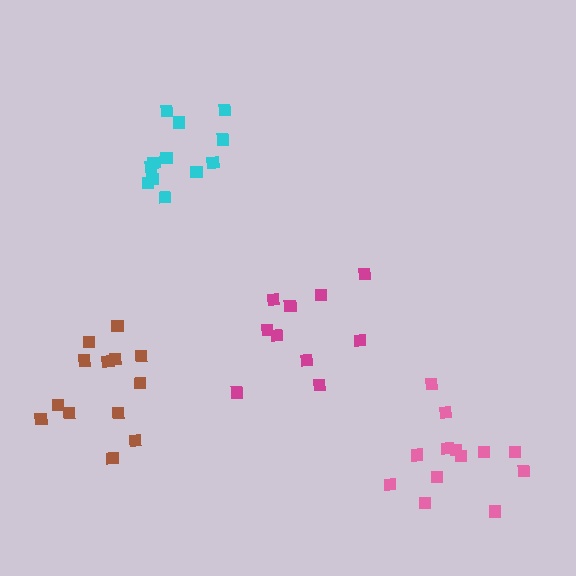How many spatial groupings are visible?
There are 4 spatial groupings.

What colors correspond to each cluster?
The clusters are colored: magenta, cyan, pink, brown.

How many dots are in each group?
Group 1: 10 dots, Group 2: 12 dots, Group 3: 13 dots, Group 4: 13 dots (48 total).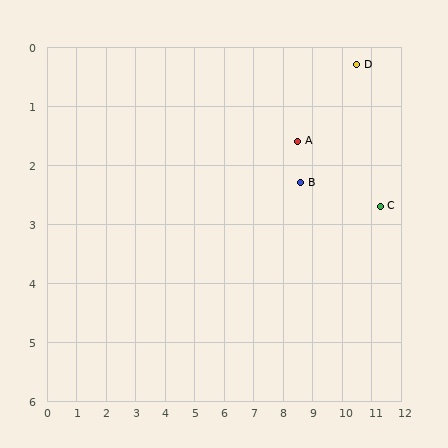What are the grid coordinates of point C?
Point C is at approximately (11.3, 2.7).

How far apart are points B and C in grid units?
Points B and C are about 2.7 grid units apart.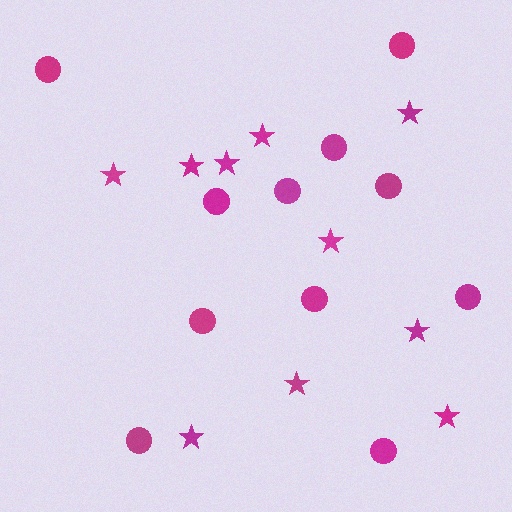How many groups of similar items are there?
There are 2 groups: one group of stars (10) and one group of circles (11).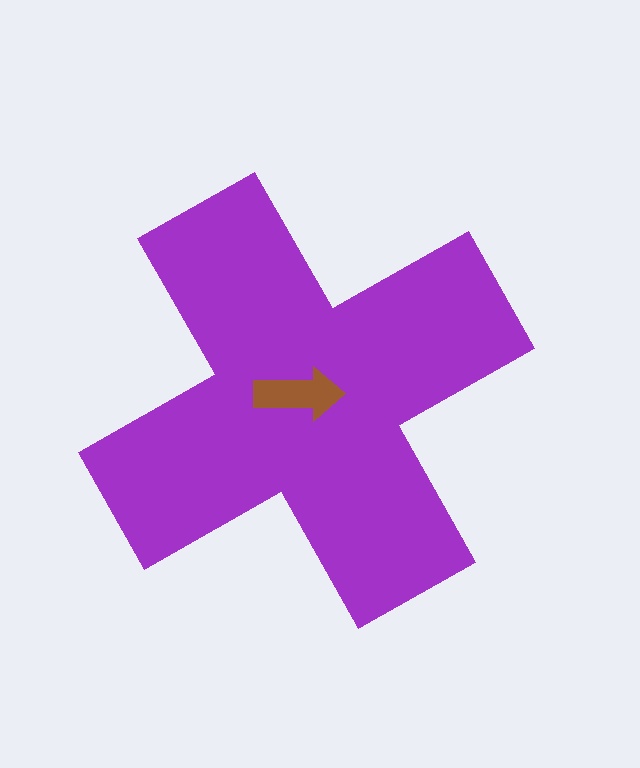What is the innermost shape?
The brown arrow.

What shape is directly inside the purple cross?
The brown arrow.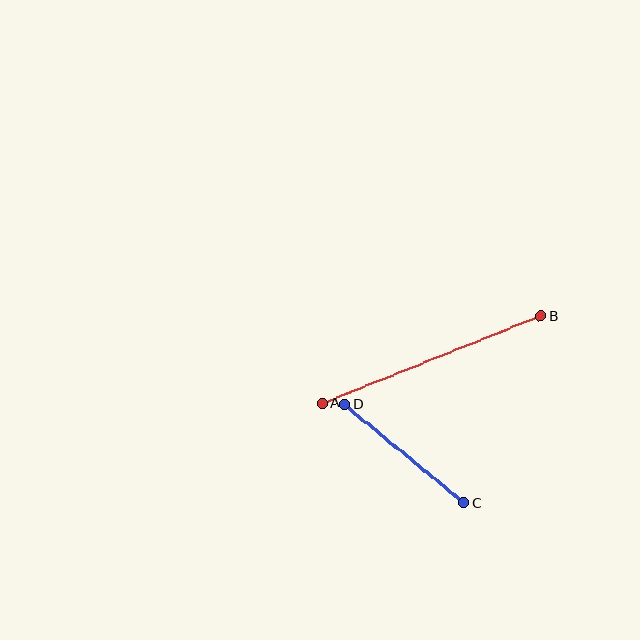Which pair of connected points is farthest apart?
Points A and B are farthest apart.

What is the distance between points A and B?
The distance is approximately 235 pixels.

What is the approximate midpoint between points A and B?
The midpoint is at approximately (432, 360) pixels.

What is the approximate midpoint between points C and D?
The midpoint is at approximately (405, 454) pixels.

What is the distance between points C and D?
The distance is approximately 155 pixels.